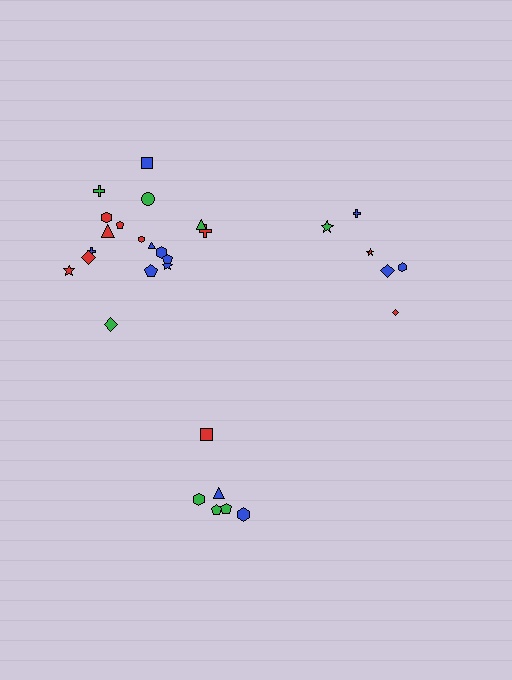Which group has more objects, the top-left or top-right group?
The top-left group.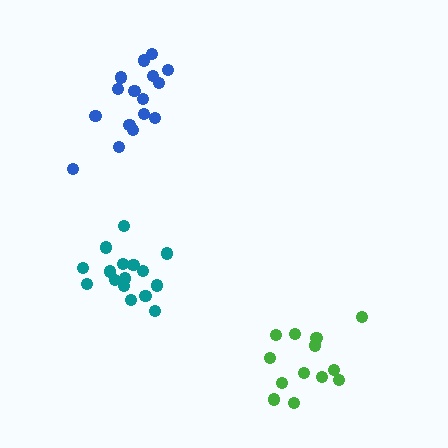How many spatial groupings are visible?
There are 3 spatial groupings.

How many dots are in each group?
Group 1: 16 dots, Group 2: 16 dots, Group 3: 13 dots (45 total).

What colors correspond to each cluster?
The clusters are colored: blue, teal, green.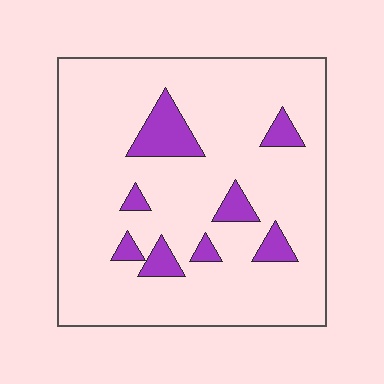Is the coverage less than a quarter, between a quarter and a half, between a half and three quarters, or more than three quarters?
Less than a quarter.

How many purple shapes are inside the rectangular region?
8.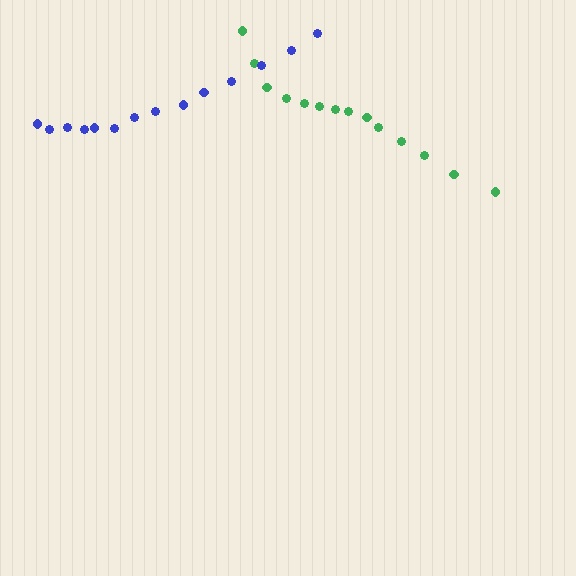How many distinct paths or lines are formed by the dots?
There are 2 distinct paths.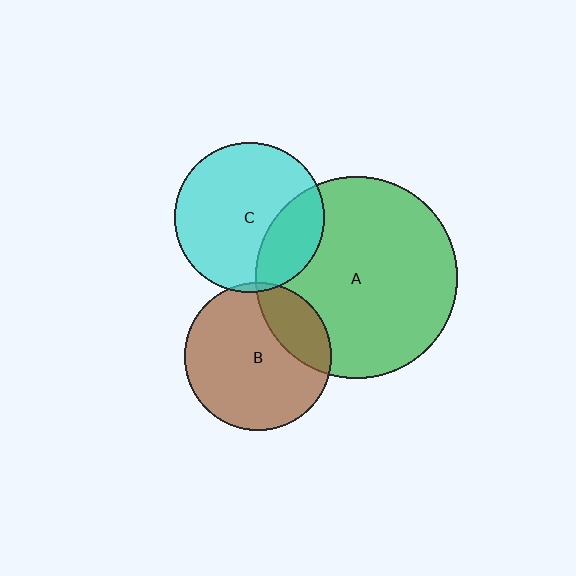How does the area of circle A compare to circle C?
Approximately 1.8 times.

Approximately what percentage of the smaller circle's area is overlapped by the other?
Approximately 25%.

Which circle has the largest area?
Circle A (green).